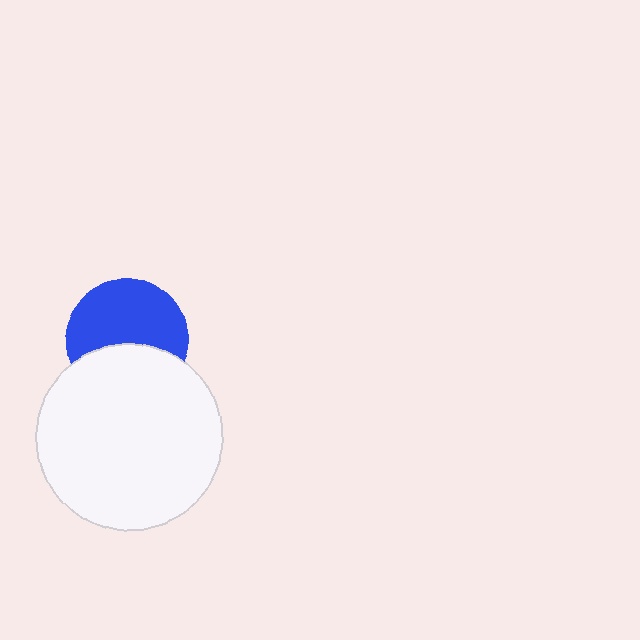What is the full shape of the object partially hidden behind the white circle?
The partially hidden object is a blue circle.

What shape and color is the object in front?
The object in front is a white circle.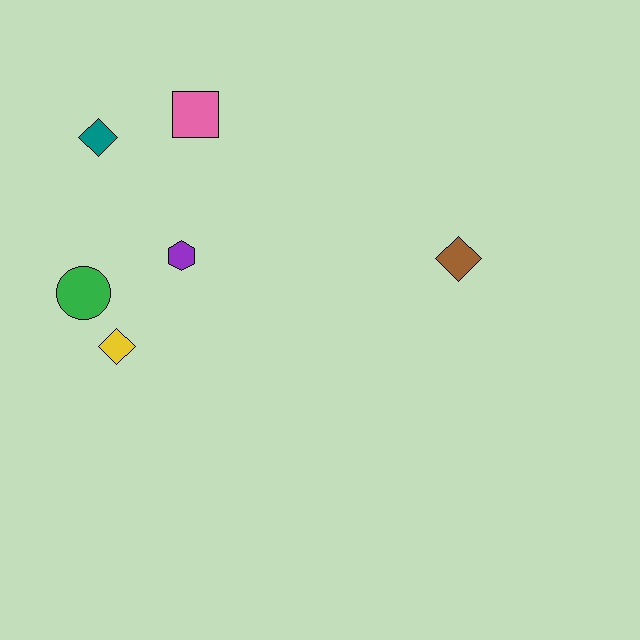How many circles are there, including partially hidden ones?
There is 1 circle.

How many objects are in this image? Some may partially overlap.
There are 6 objects.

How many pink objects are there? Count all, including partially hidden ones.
There is 1 pink object.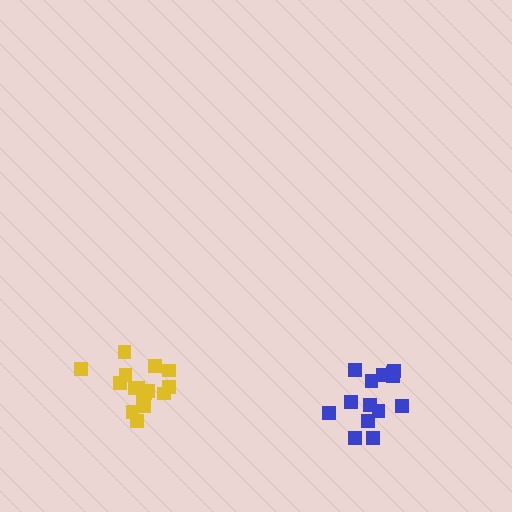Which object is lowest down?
The blue cluster is bottommost.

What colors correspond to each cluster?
The clusters are colored: blue, yellow.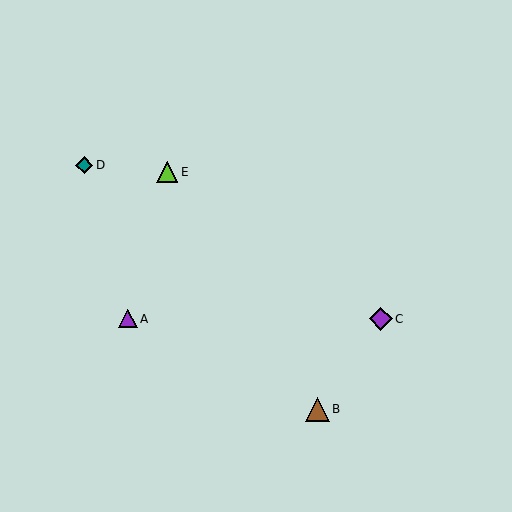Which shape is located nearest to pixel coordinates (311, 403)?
The brown triangle (labeled B) at (317, 409) is nearest to that location.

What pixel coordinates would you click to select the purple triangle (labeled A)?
Click at (128, 319) to select the purple triangle A.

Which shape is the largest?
The brown triangle (labeled B) is the largest.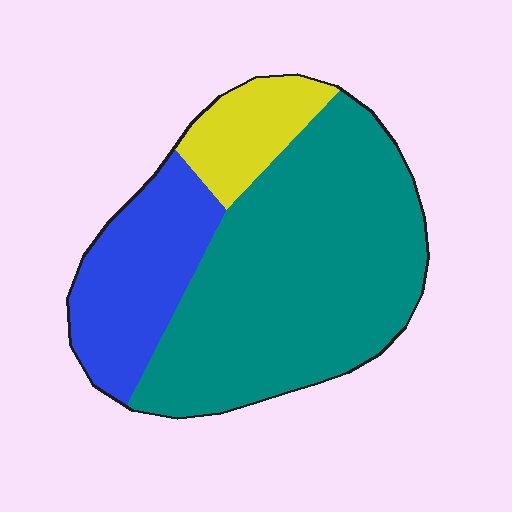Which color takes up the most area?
Teal, at roughly 65%.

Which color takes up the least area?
Yellow, at roughly 15%.